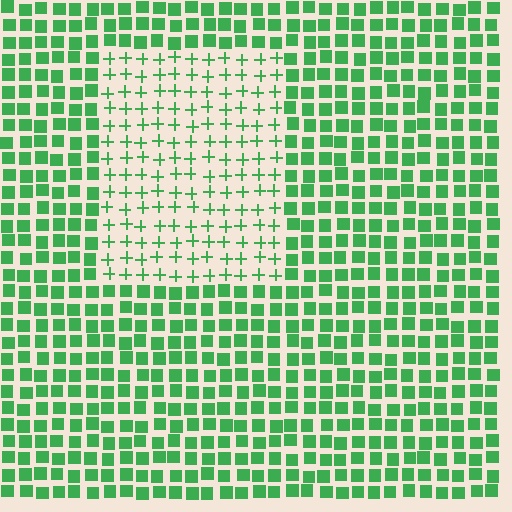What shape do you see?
I see a rectangle.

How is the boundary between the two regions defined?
The boundary is defined by a change in element shape: plus signs inside vs. squares outside. All elements share the same color and spacing.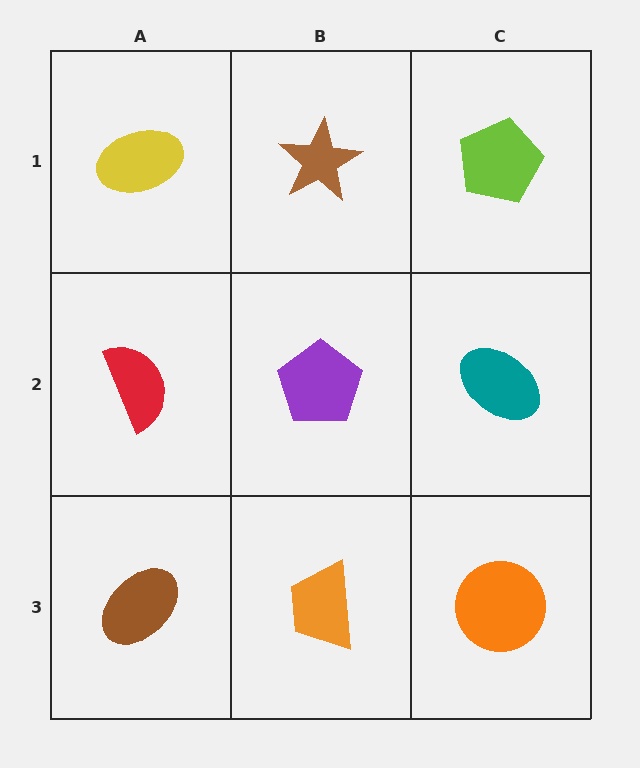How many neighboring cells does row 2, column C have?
3.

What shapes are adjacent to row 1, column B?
A purple pentagon (row 2, column B), a yellow ellipse (row 1, column A), a lime pentagon (row 1, column C).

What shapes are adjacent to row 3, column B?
A purple pentagon (row 2, column B), a brown ellipse (row 3, column A), an orange circle (row 3, column C).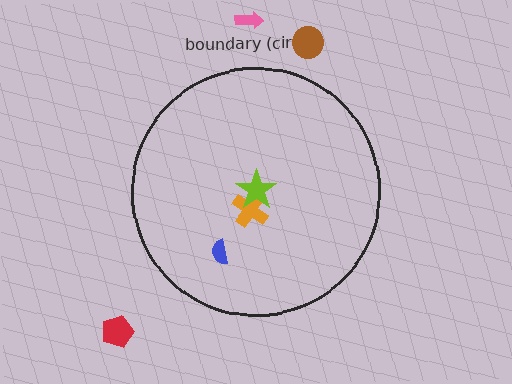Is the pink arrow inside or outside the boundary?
Outside.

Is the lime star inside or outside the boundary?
Inside.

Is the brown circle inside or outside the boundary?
Outside.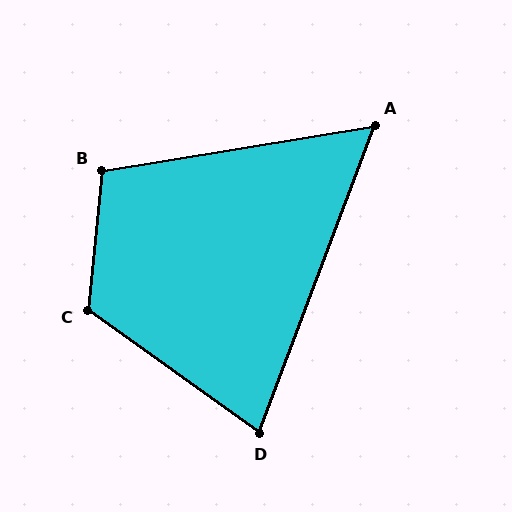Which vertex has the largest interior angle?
C, at approximately 120 degrees.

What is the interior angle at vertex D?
Approximately 75 degrees (acute).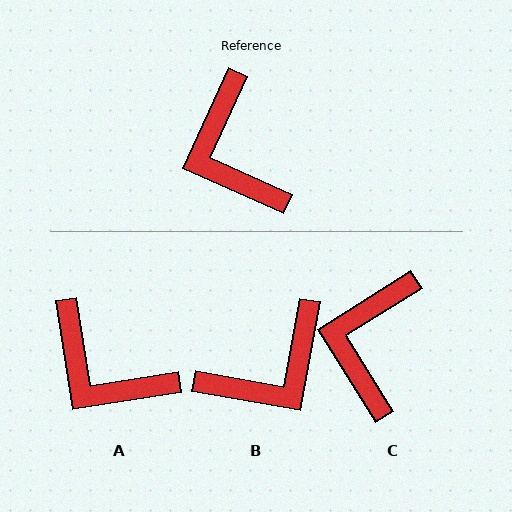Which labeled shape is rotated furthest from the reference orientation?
B, about 104 degrees away.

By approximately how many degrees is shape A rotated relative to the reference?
Approximately 33 degrees counter-clockwise.